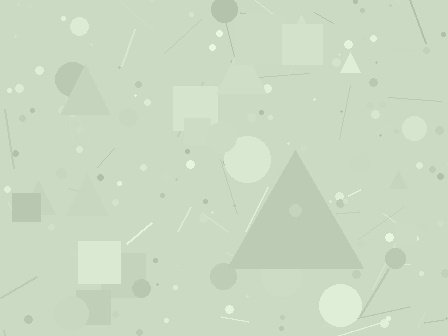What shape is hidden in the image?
A triangle is hidden in the image.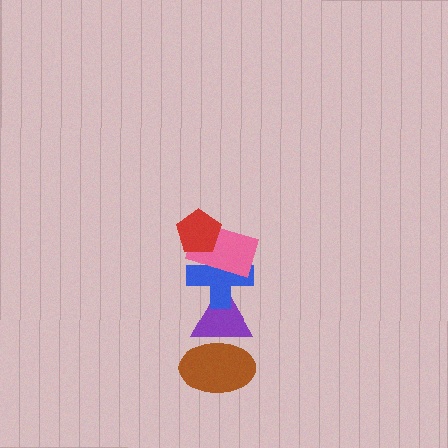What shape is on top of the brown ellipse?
The purple triangle is on top of the brown ellipse.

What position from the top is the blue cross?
The blue cross is 3rd from the top.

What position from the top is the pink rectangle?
The pink rectangle is 2nd from the top.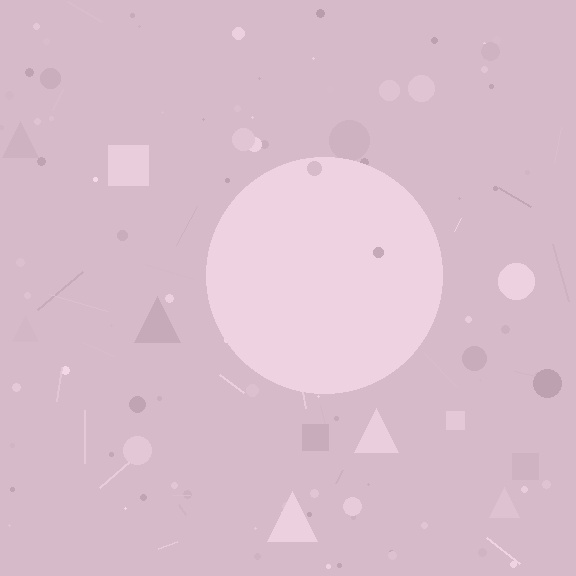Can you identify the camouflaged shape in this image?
The camouflaged shape is a circle.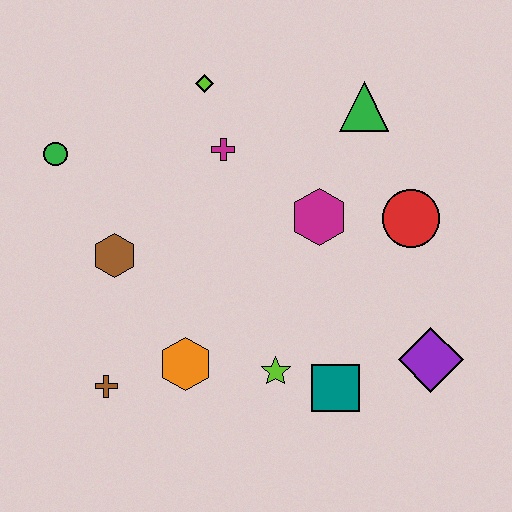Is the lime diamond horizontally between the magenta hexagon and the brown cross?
Yes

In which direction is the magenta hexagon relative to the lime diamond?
The magenta hexagon is below the lime diamond.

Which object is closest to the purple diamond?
The teal square is closest to the purple diamond.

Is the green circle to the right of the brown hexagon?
No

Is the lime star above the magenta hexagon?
No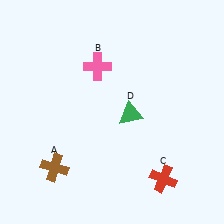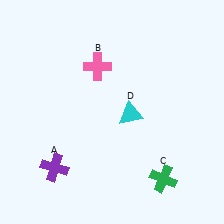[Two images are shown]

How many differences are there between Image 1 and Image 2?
There are 3 differences between the two images.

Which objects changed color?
A changed from brown to purple. C changed from red to green. D changed from green to cyan.